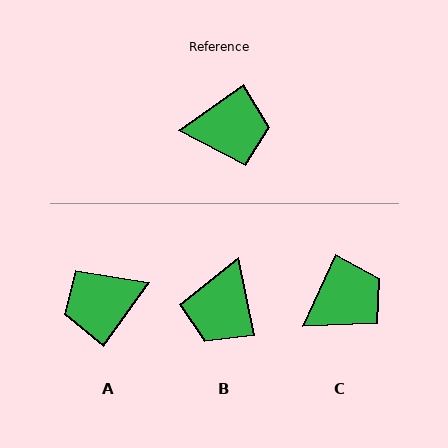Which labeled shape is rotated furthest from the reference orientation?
A, about 162 degrees away.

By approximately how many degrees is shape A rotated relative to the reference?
Approximately 162 degrees clockwise.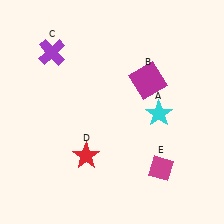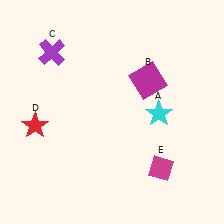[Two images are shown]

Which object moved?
The red star (D) moved left.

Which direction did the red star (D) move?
The red star (D) moved left.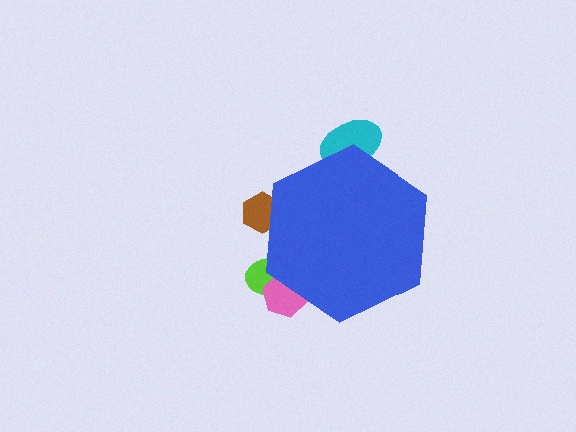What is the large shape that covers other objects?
A blue hexagon.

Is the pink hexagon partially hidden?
Yes, the pink hexagon is partially hidden behind the blue hexagon.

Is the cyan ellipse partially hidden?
Yes, the cyan ellipse is partially hidden behind the blue hexagon.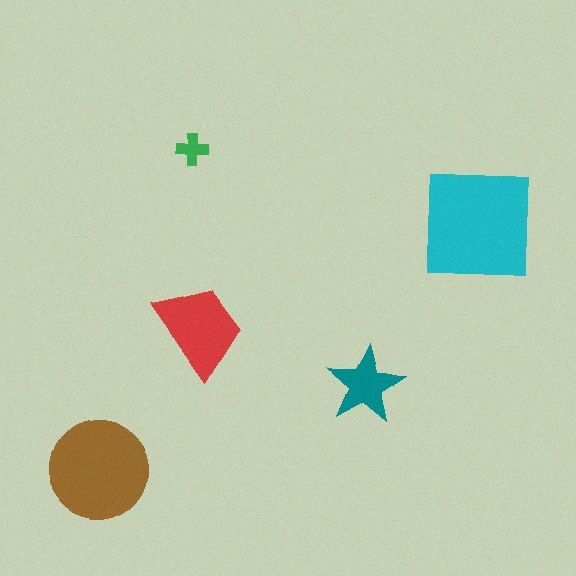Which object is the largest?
The cyan square.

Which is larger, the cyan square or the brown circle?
The cyan square.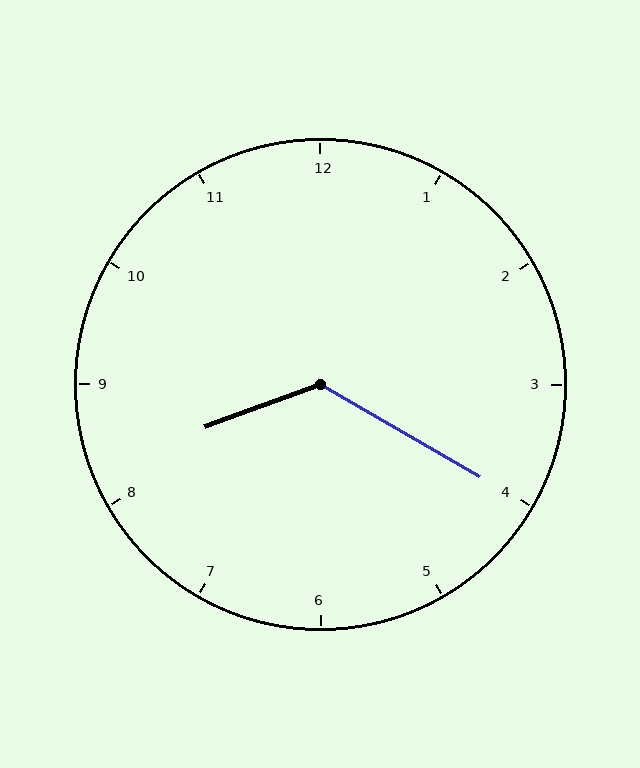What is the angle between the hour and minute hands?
Approximately 130 degrees.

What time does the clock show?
8:20.